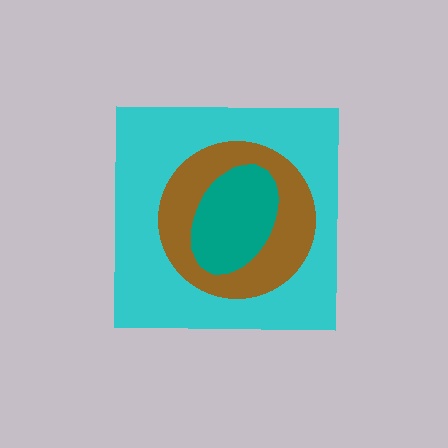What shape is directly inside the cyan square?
The brown circle.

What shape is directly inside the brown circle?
The teal ellipse.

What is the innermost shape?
The teal ellipse.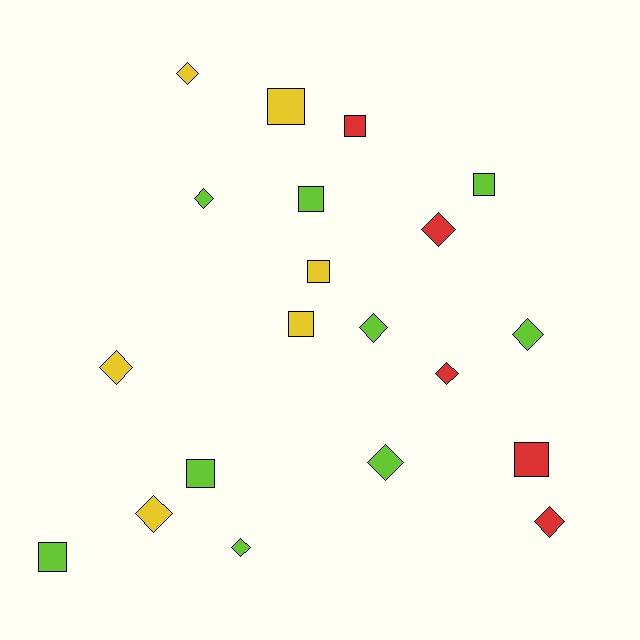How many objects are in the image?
There are 20 objects.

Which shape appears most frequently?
Diamond, with 11 objects.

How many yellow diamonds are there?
There are 3 yellow diamonds.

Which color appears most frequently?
Lime, with 9 objects.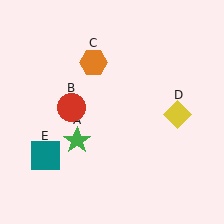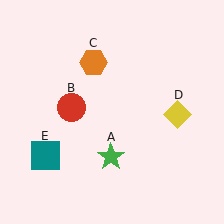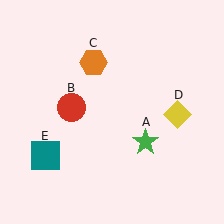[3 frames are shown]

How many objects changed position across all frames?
1 object changed position: green star (object A).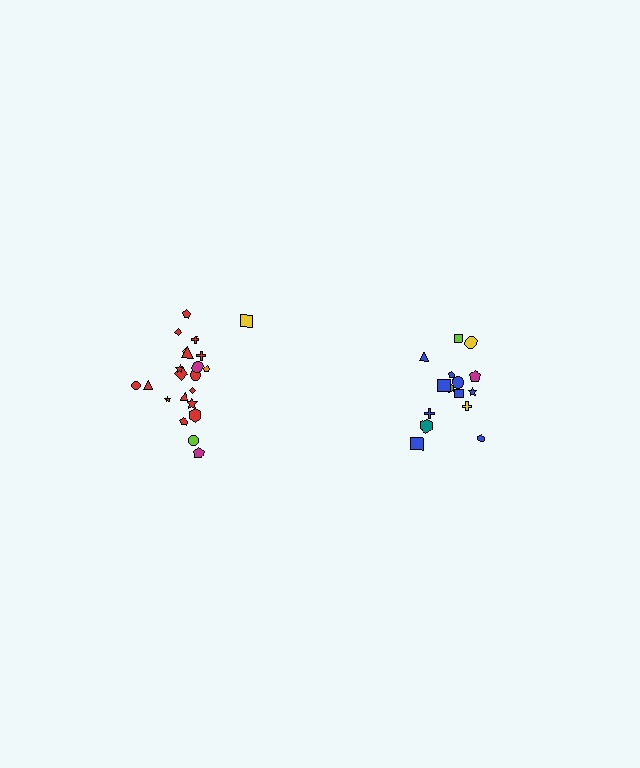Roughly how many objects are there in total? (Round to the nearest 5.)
Roughly 35 objects in total.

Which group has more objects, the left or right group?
The left group.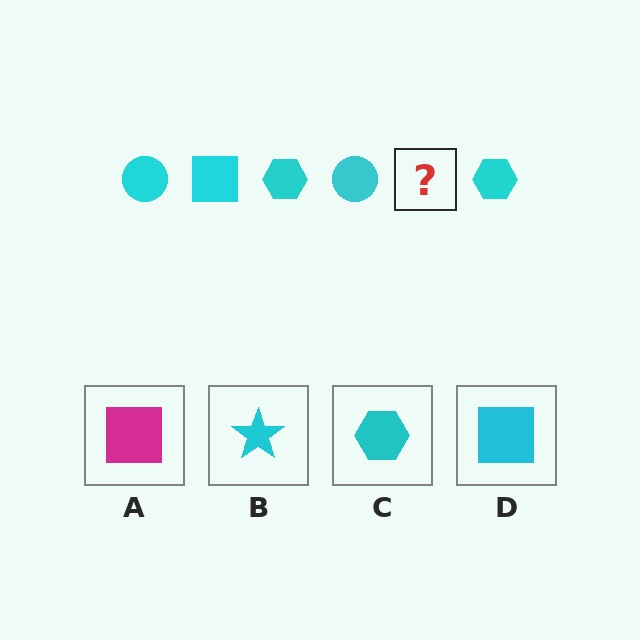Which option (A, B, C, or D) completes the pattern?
D.